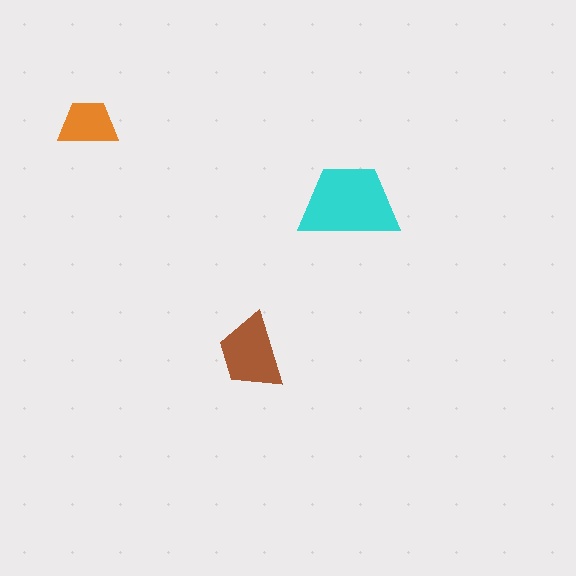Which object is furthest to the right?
The cyan trapezoid is rightmost.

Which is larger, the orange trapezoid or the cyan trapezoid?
The cyan one.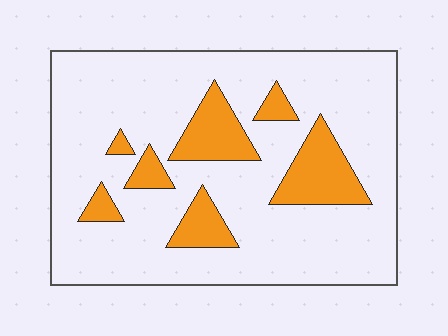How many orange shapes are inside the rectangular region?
7.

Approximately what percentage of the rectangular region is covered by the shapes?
Approximately 20%.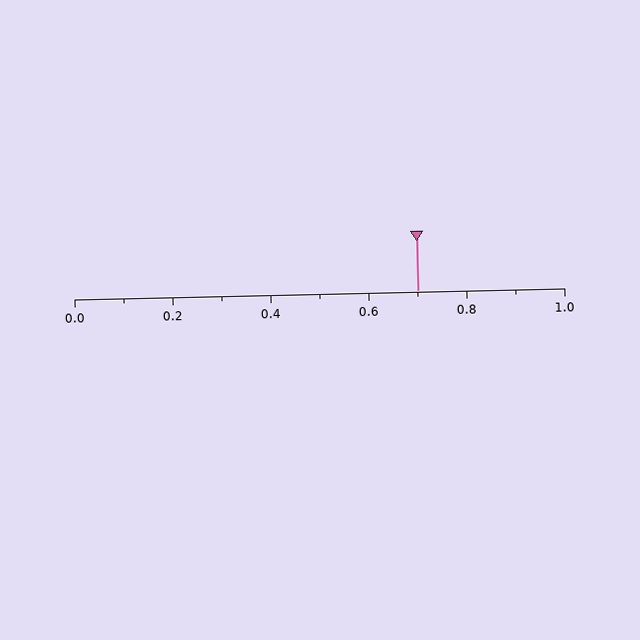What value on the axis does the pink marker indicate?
The marker indicates approximately 0.7.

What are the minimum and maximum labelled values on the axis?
The axis runs from 0.0 to 1.0.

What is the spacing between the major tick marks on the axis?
The major ticks are spaced 0.2 apart.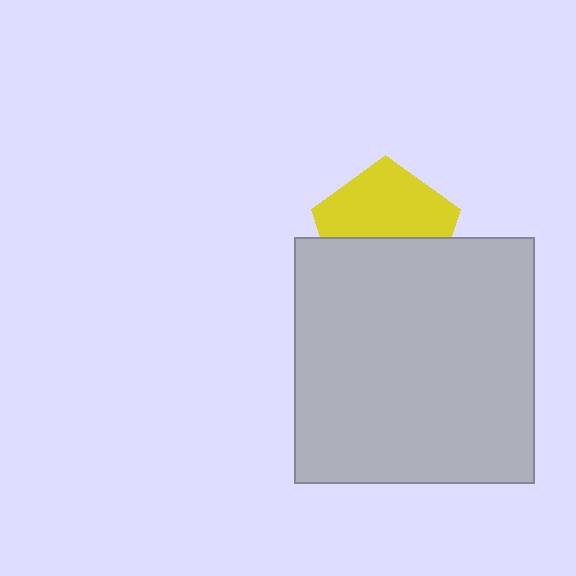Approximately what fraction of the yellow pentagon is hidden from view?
Roughly 46% of the yellow pentagon is hidden behind the light gray rectangle.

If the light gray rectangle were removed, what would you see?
You would see the complete yellow pentagon.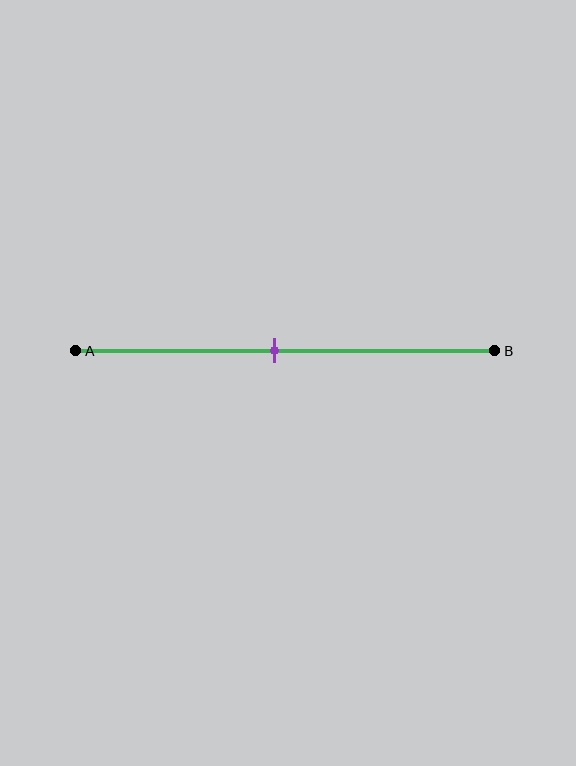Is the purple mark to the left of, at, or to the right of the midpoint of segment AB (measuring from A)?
The purple mark is approximately at the midpoint of segment AB.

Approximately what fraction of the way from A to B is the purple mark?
The purple mark is approximately 45% of the way from A to B.